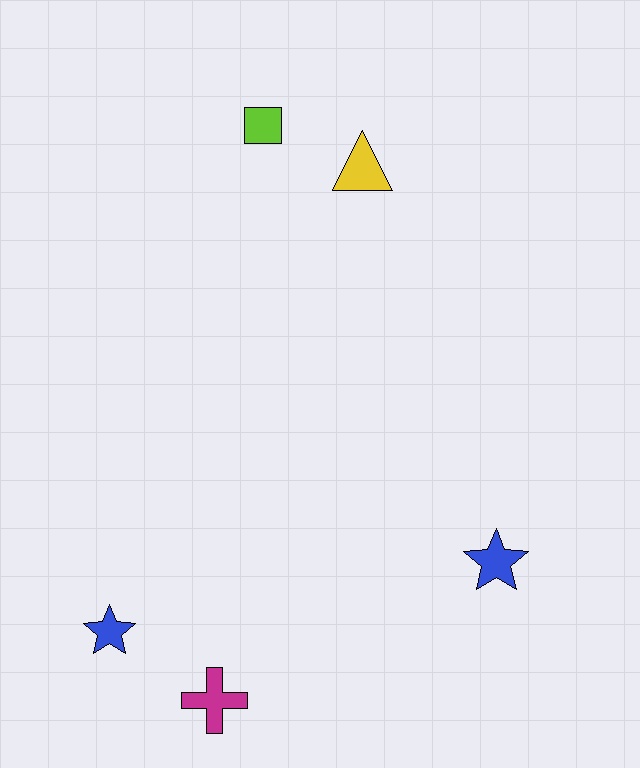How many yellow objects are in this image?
There is 1 yellow object.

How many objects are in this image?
There are 5 objects.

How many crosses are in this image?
There is 1 cross.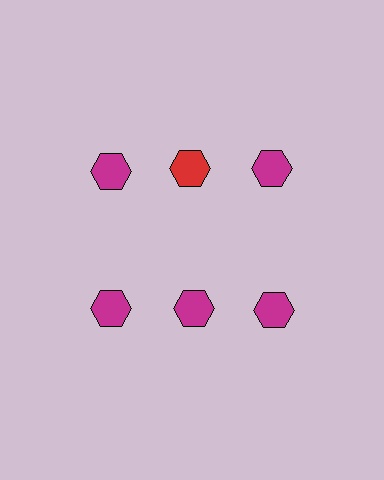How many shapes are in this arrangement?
There are 6 shapes arranged in a grid pattern.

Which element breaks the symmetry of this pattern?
The red hexagon in the top row, second from left column breaks the symmetry. All other shapes are magenta hexagons.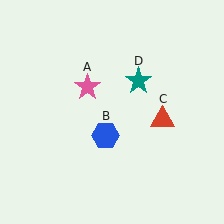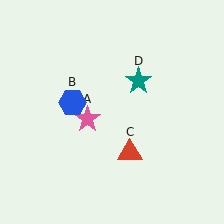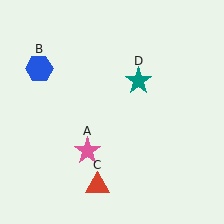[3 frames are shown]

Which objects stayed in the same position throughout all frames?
Teal star (object D) remained stationary.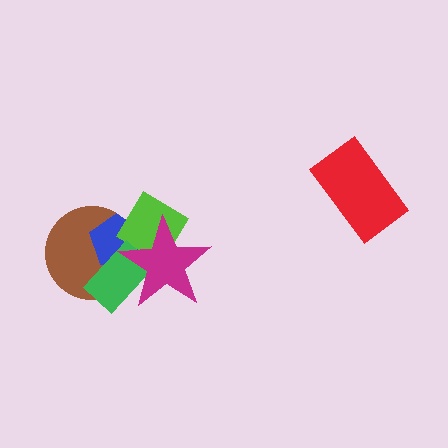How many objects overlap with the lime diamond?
4 objects overlap with the lime diamond.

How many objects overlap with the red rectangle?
0 objects overlap with the red rectangle.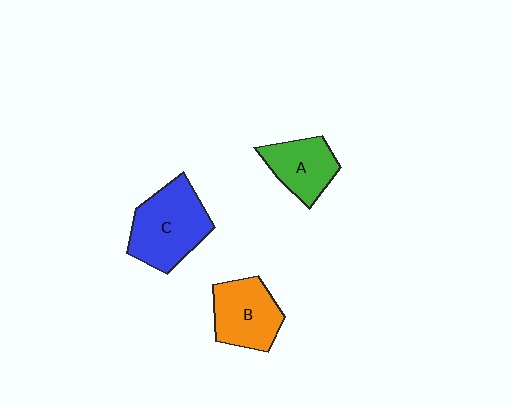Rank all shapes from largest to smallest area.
From largest to smallest: C (blue), B (orange), A (green).